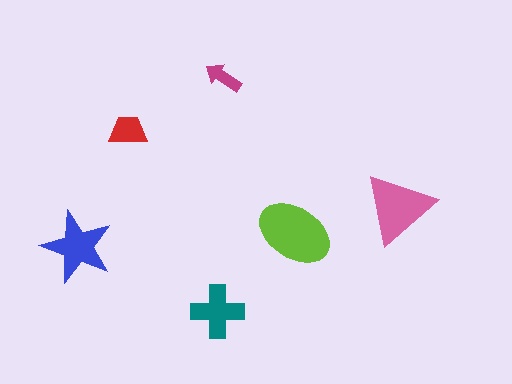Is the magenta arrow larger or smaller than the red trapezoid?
Smaller.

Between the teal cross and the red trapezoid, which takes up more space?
The teal cross.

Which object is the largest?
The lime ellipse.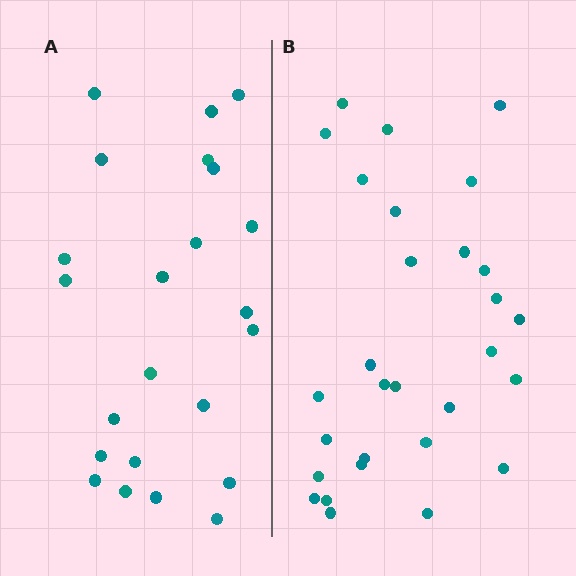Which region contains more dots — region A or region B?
Region B (the right region) has more dots.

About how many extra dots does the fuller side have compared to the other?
Region B has about 6 more dots than region A.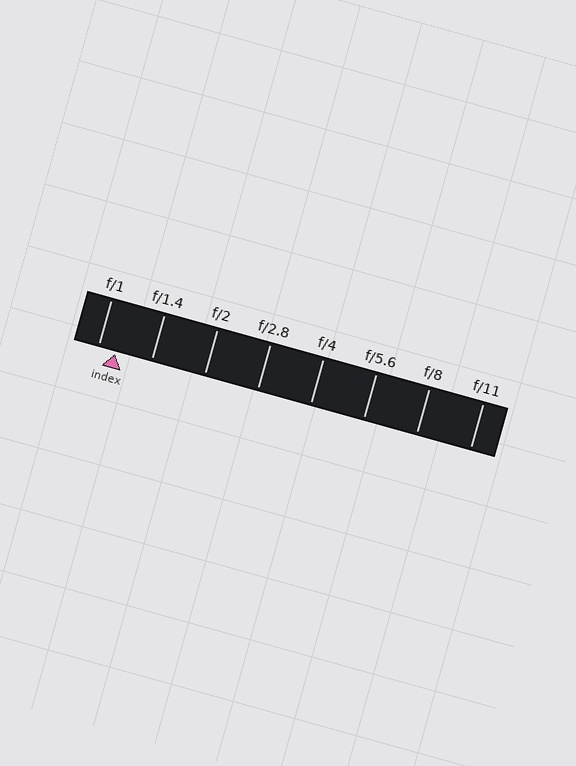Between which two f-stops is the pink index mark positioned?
The index mark is between f/1 and f/1.4.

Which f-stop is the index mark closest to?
The index mark is closest to f/1.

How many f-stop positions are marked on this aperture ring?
There are 8 f-stop positions marked.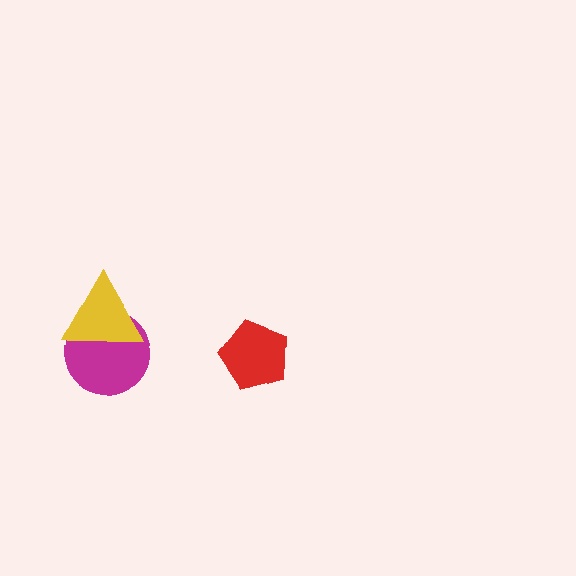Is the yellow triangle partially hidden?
No, no other shape covers it.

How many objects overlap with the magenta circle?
1 object overlaps with the magenta circle.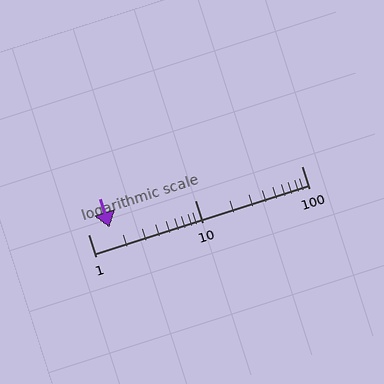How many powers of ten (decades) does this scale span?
The scale spans 2 decades, from 1 to 100.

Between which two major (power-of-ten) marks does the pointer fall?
The pointer is between 1 and 10.